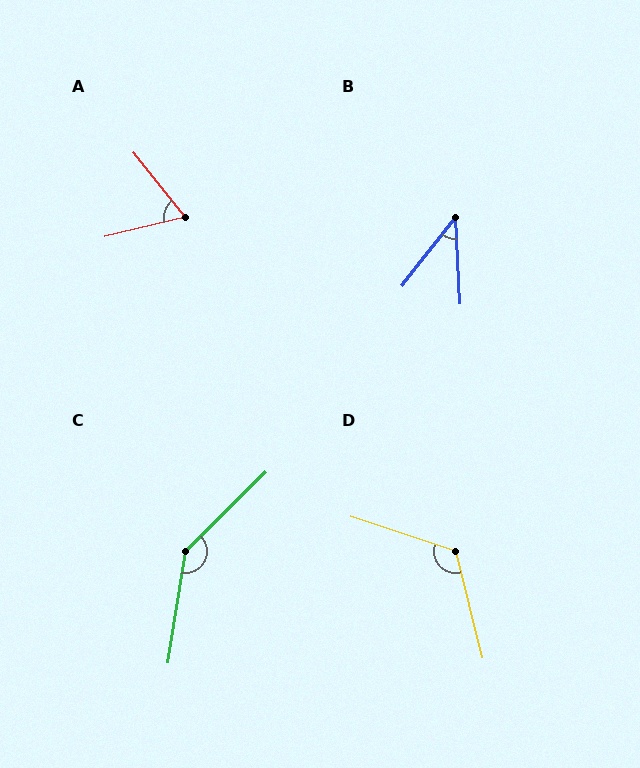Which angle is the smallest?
B, at approximately 41 degrees.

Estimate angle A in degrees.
Approximately 65 degrees.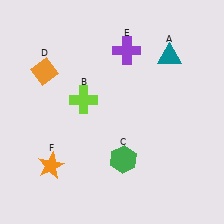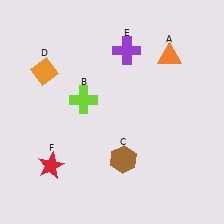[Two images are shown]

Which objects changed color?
A changed from teal to orange. C changed from green to brown. F changed from orange to red.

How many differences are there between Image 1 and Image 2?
There are 3 differences between the two images.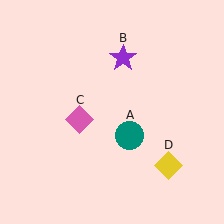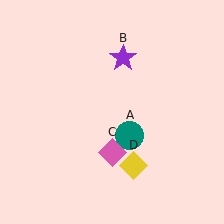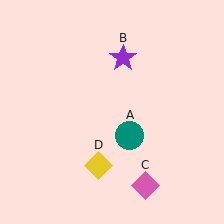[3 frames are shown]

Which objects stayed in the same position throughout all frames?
Teal circle (object A) and purple star (object B) remained stationary.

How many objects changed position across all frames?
2 objects changed position: pink diamond (object C), yellow diamond (object D).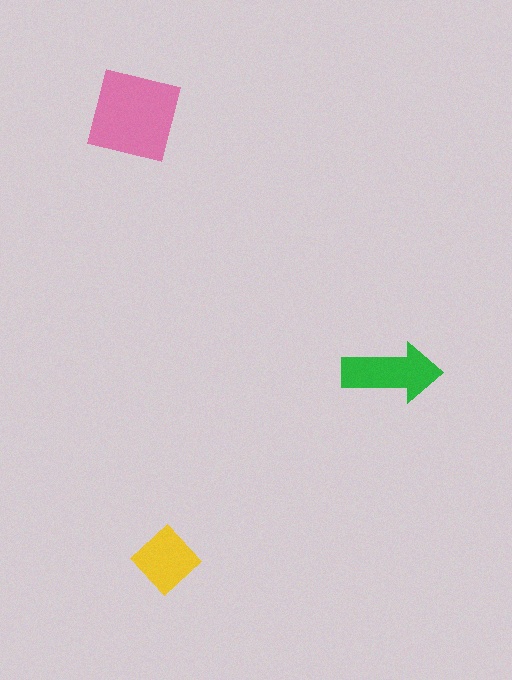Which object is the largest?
The pink square.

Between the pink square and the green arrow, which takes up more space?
The pink square.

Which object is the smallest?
The yellow diamond.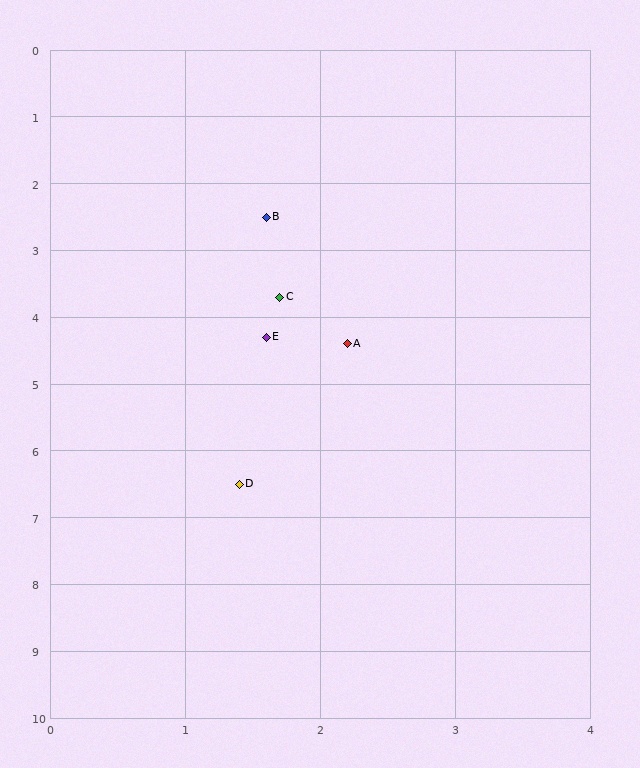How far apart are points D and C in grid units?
Points D and C are about 2.8 grid units apart.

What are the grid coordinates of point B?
Point B is at approximately (1.6, 2.5).